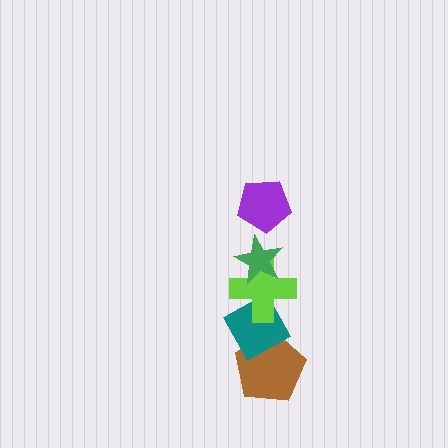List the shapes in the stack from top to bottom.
From top to bottom: the purple pentagon, the green star, the lime cross, the teal diamond, the brown pentagon.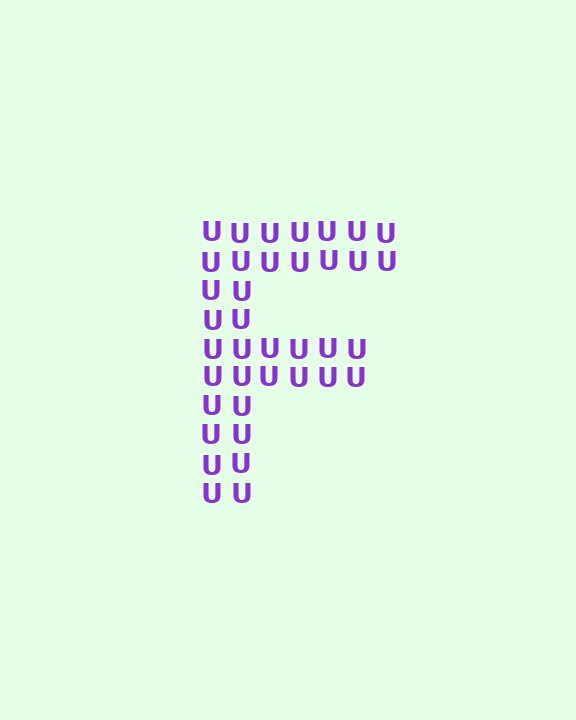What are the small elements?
The small elements are letter U's.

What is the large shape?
The large shape is the letter F.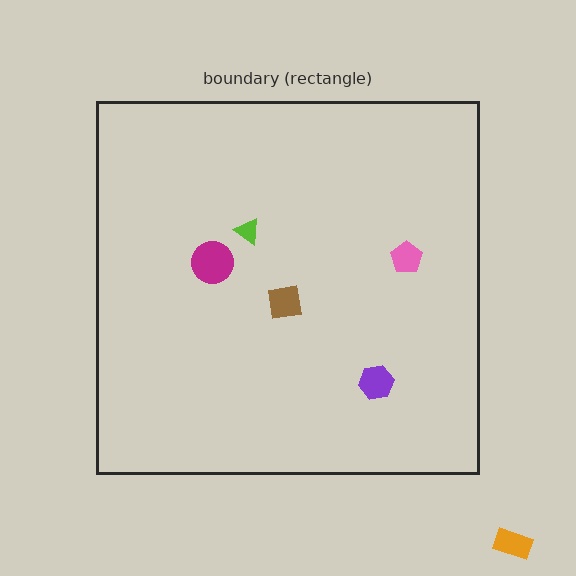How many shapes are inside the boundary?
5 inside, 1 outside.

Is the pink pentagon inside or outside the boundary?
Inside.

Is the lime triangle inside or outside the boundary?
Inside.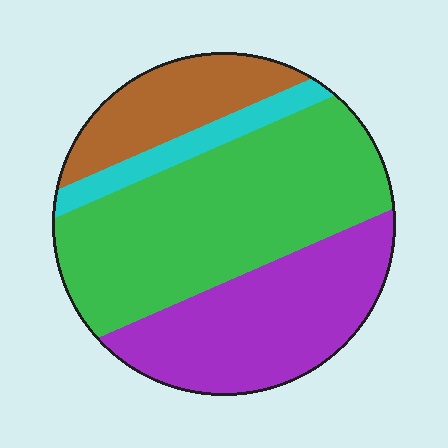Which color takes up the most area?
Green, at roughly 45%.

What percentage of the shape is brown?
Brown covers roughly 15% of the shape.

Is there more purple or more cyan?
Purple.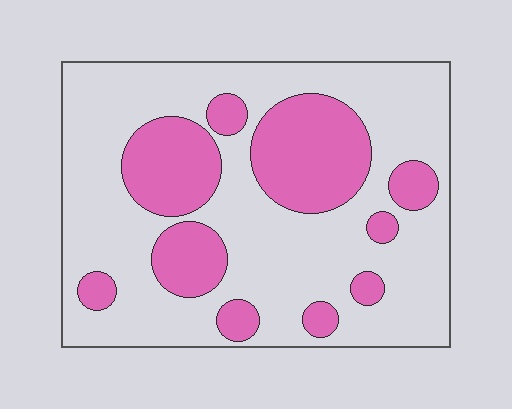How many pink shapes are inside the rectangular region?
10.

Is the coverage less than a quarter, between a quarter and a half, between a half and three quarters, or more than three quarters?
Between a quarter and a half.